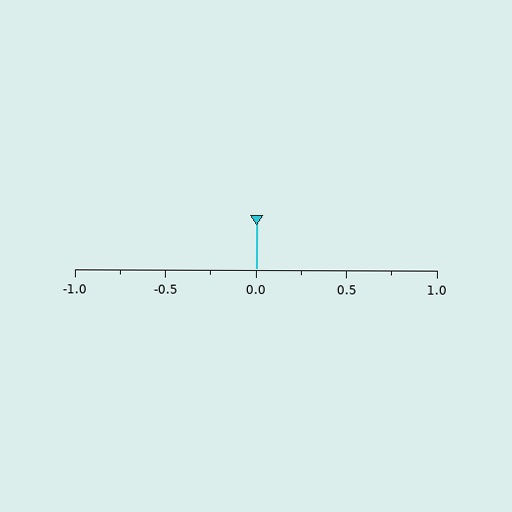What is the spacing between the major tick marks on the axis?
The major ticks are spaced 0.5 apart.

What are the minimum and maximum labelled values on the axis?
The axis runs from -1.0 to 1.0.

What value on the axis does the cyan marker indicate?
The marker indicates approximately 0.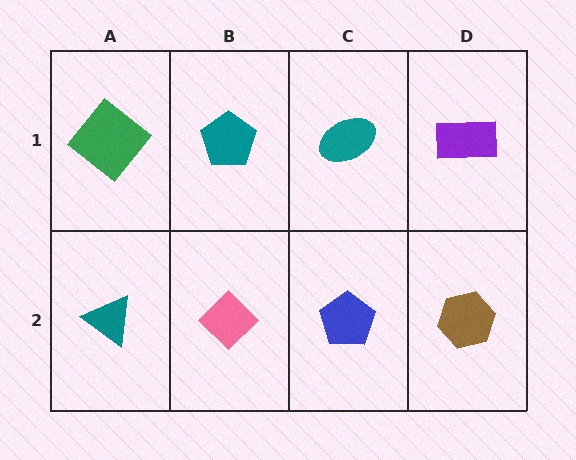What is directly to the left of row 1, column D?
A teal ellipse.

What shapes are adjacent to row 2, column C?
A teal ellipse (row 1, column C), a pink diamond (row 2, column B), a brown hexagon (row 2, column D).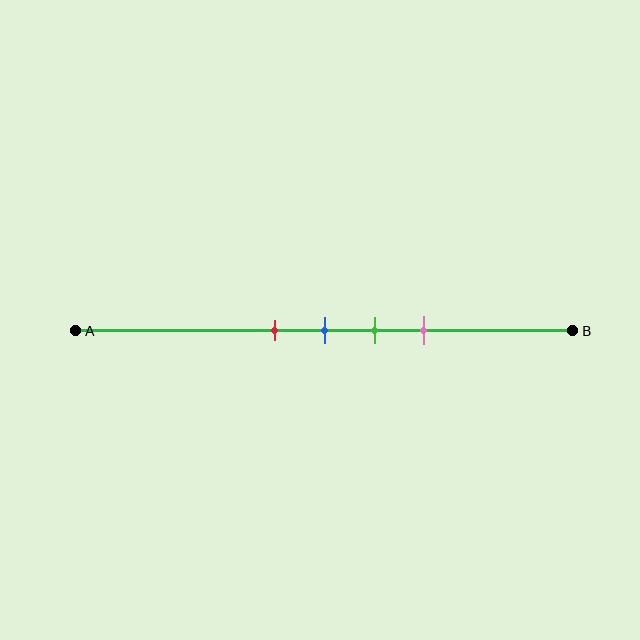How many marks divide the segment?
There are 4 marks dividing the segment.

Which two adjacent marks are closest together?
The red and blue marks are the closest adjacent pair.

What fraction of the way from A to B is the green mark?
The green mark is approximately 60% (0.6) of the way from A to B.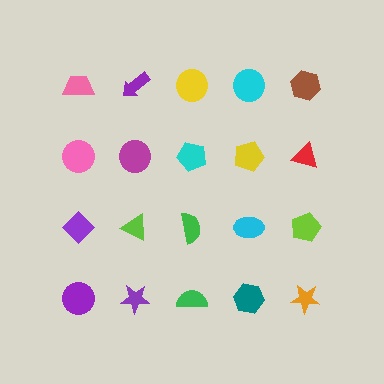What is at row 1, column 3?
A yellow circle.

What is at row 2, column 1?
A pink circle.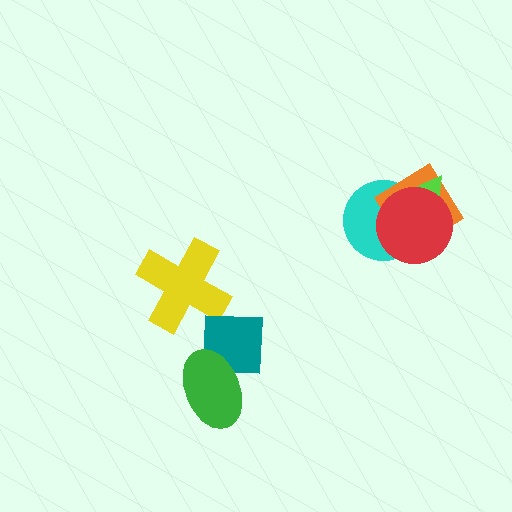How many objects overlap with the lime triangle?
3 objects overlap with the lime triangle.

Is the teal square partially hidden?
Yes, it is partially covered by another shape.